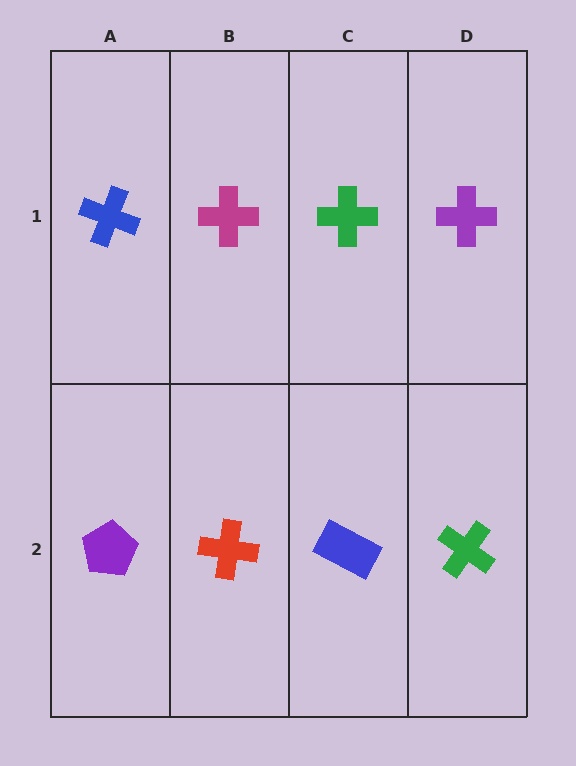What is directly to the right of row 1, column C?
A purple cross.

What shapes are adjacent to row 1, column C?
A blue rectangle (row 2, column C), a magenta cross (row 1, column B), a purple cross (row 1, column D).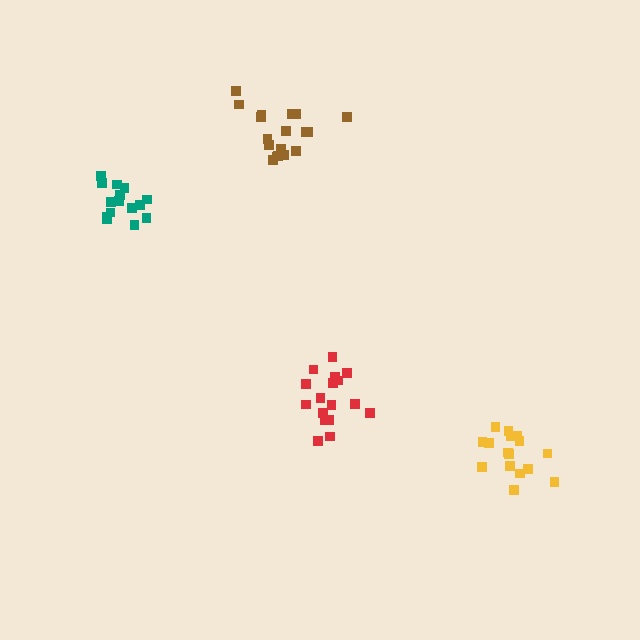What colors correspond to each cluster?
The clusters are colored: teal, brown, yellow, red.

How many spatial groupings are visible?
There are 4 spatial groupings.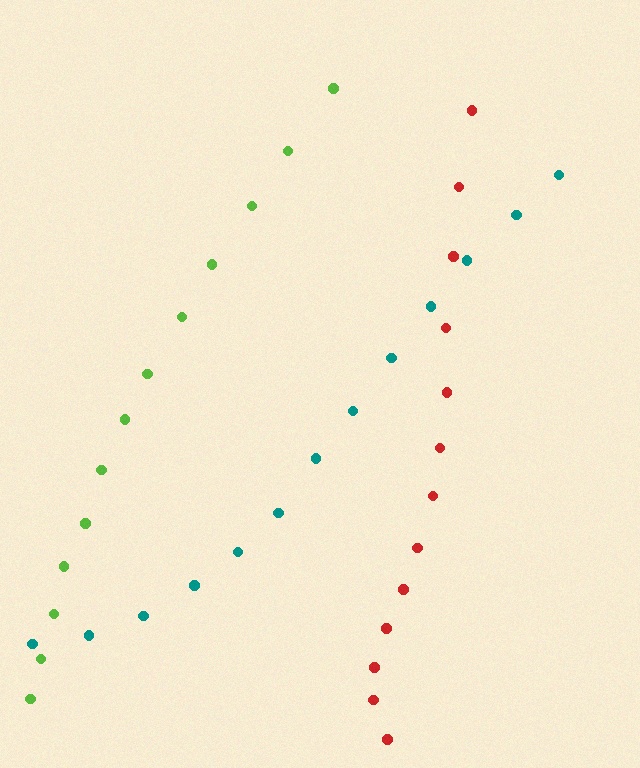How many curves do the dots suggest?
There are 3 distinct paths.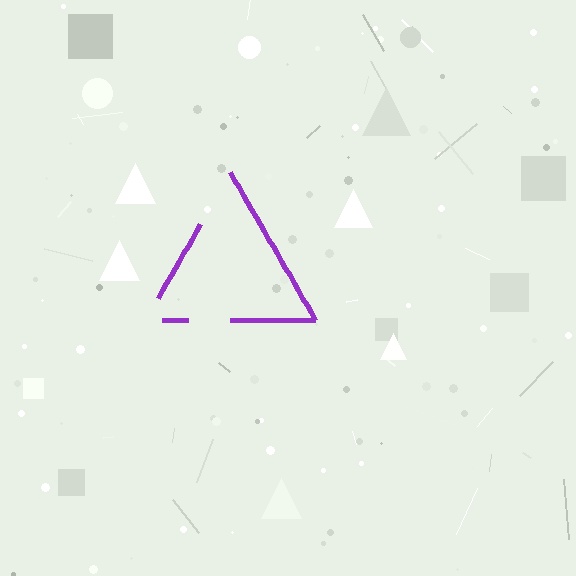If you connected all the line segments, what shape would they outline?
They would outline a triangle.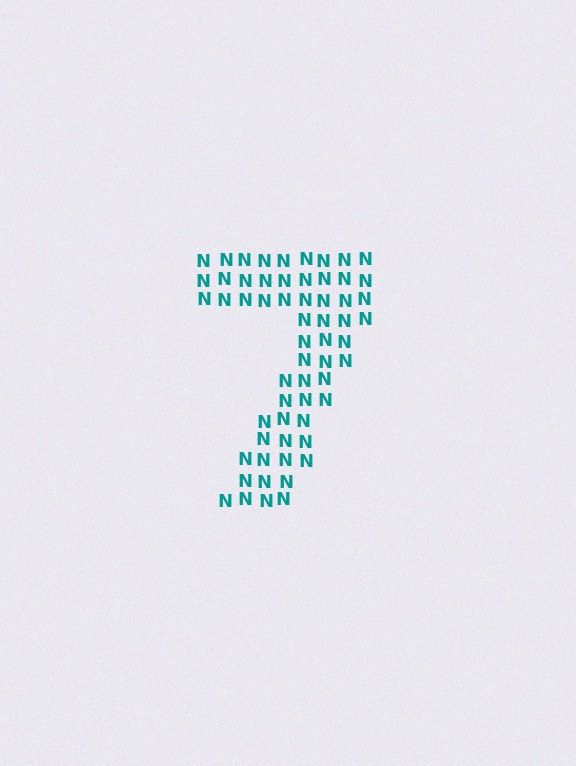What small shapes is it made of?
It is made of small letter N's.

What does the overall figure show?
The overall figure shows the digit 7.